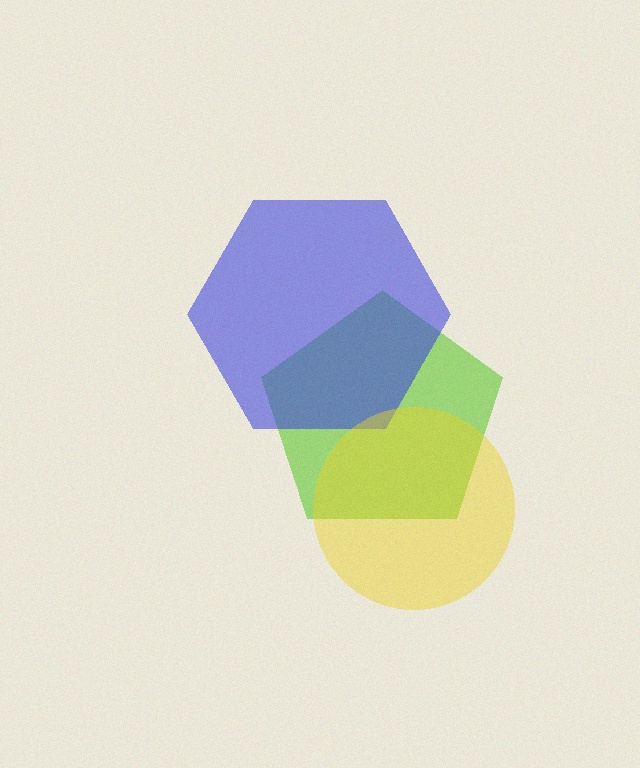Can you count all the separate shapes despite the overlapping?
Yes, there are 3 separate shapes.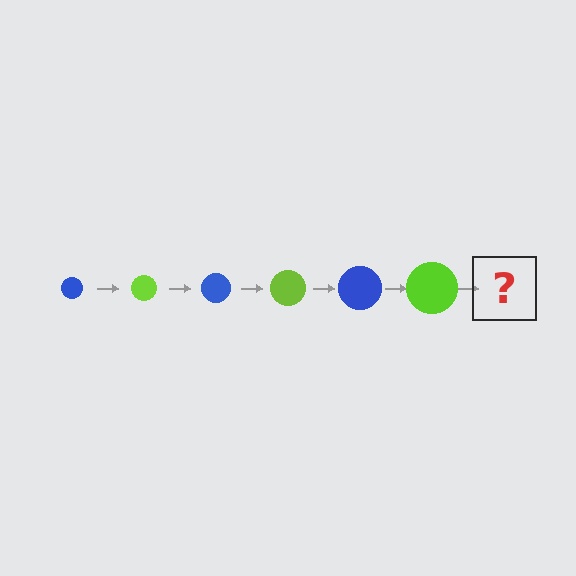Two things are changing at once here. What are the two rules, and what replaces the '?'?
The two rules are that the circle grows larger each step and the color cycles through blue and lime. The '?' should be a blue circle, larger than the previous one.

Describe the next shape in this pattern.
It should be a blue circle, larger than the previous one.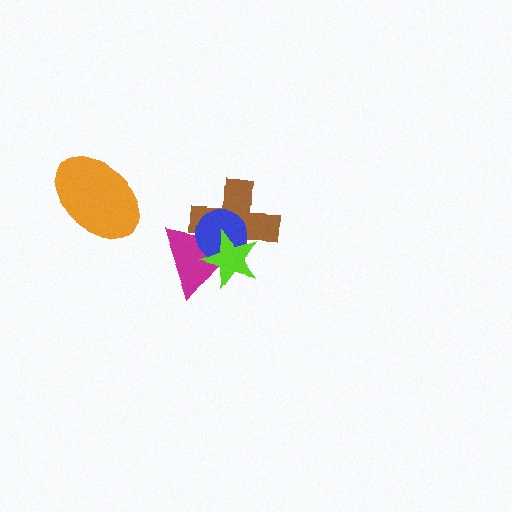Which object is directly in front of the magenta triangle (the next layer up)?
The blue circle is directly in front of the magenta triangle.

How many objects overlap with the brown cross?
3 objects overlap with the brown cross.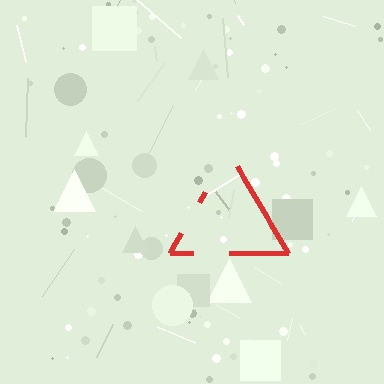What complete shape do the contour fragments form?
The contour fragments form a triangle.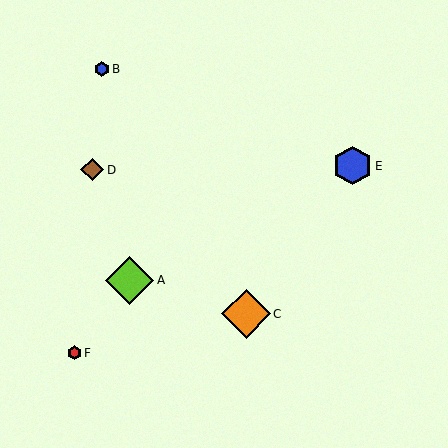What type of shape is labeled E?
Shape E is a blue hexagon.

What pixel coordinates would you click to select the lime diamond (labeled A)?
Click at (130, 280) to select the lime diamond A.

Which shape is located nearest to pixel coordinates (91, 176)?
The brown diamond (labeled D) at (92, 170) is nearest to that location.